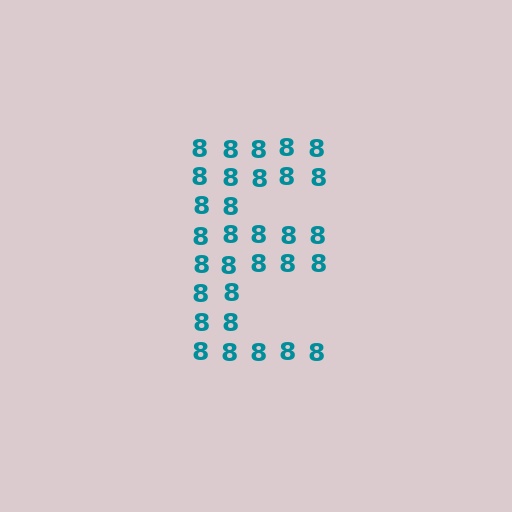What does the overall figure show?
The overall figure shows the letter E.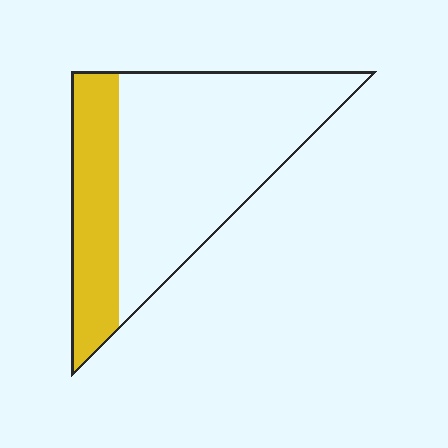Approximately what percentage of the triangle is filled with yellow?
Approximately 30%.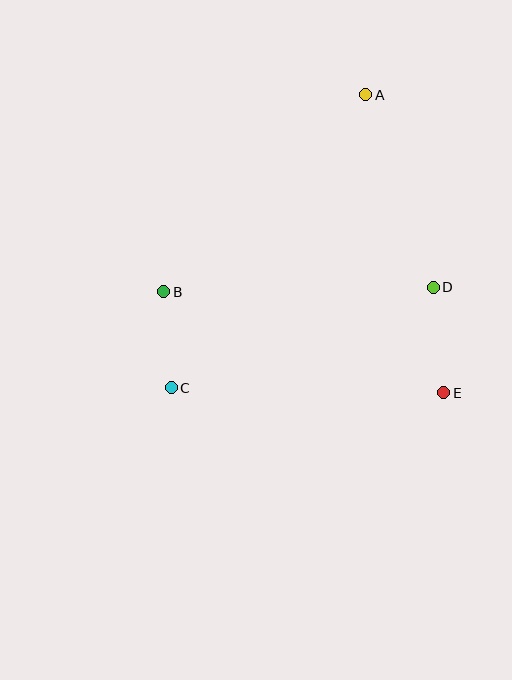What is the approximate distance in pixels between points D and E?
The distance between D and E is approximately 106 pixels.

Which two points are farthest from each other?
Points A and C are farthest from each other.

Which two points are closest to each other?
Points B and C are closest to each other.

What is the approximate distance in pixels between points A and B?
The distance between A and B is approximately 282 pixels.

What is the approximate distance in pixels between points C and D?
The distance between C and D is approximately 281 pixels.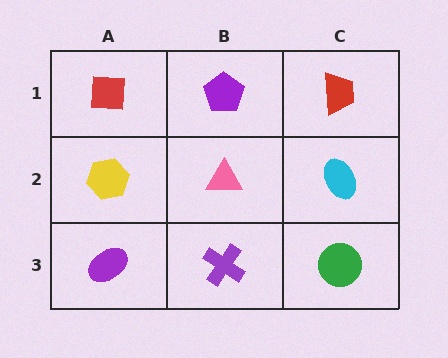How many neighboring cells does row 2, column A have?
3.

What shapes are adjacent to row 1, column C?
A cyan ellipse (row 2, column C), a purple pentagon (row 1, column B).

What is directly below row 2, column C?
A green circle.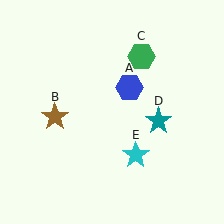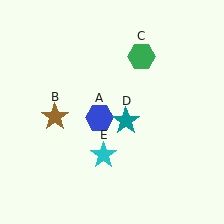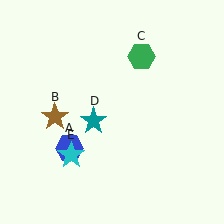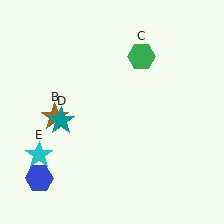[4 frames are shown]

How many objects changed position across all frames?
3 objects changed position: blue hexagon (object A), teal star (object D), cyan star (object E).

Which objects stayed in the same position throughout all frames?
Brown star (object B) and green hexagon (object C) remained stationary.